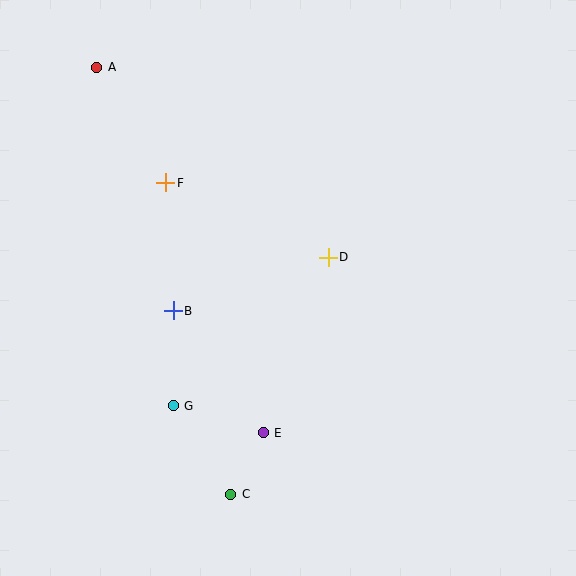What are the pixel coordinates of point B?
Point B is at (173, 311).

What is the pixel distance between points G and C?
The distance between G and C is 106 pixels.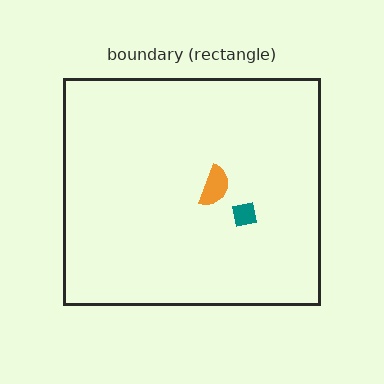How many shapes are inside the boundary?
2 inside, 0 outside.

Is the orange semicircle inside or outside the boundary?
Inside.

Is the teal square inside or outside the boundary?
Inside.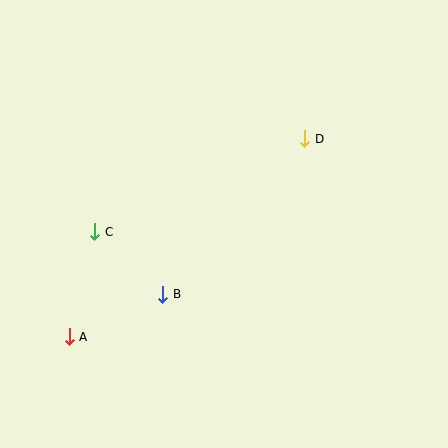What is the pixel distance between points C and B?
The distance between C and B is 92 pixels.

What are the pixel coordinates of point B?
Point B is at (163, 294).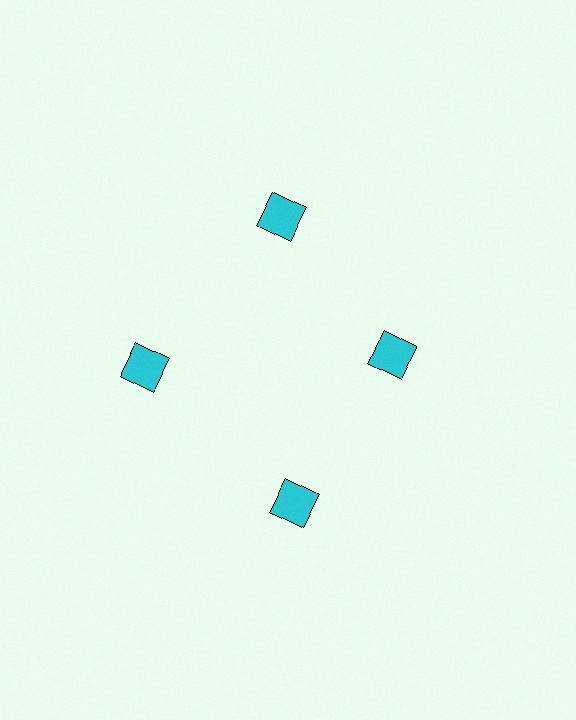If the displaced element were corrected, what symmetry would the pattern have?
It would have 4-fold rotational symmetry — the pattern would map onto itself every 90 degrees.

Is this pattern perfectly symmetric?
No. The 4 cyan squares are arranged in a ring, but one element near the 3 o'clock position is pulled inward toward the center, breaking the 4-fold rotational symmetry.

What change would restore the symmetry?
The symmetry would be restored by moving it outward, back onto the ring so that all 4 squares sit at equal angles and equal distance from the center.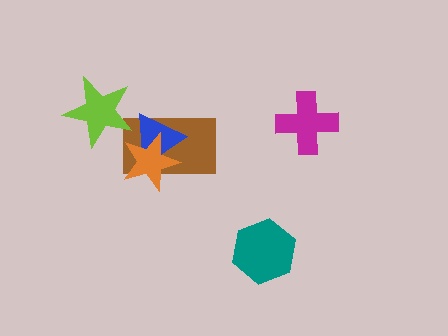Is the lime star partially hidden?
No, no other shape covers it.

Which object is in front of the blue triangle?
The orange star is in front of the blue triangle.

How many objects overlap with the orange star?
2 objects overlap with the orange star.